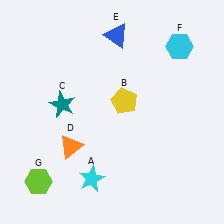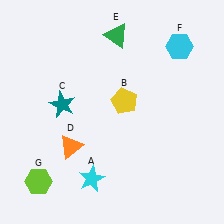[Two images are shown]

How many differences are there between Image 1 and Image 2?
There is 1 difference between the two images.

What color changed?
The triangle (E) changed from blue in Image 1 to green in Image 2.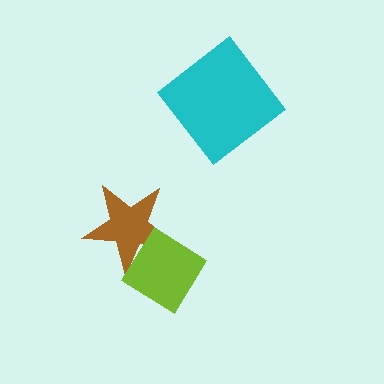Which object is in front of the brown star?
The lime diamond is in front of the brown star.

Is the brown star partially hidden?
Yes, it is partially covered by another shape.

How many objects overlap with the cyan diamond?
0 objects overlap with the cyan diamond.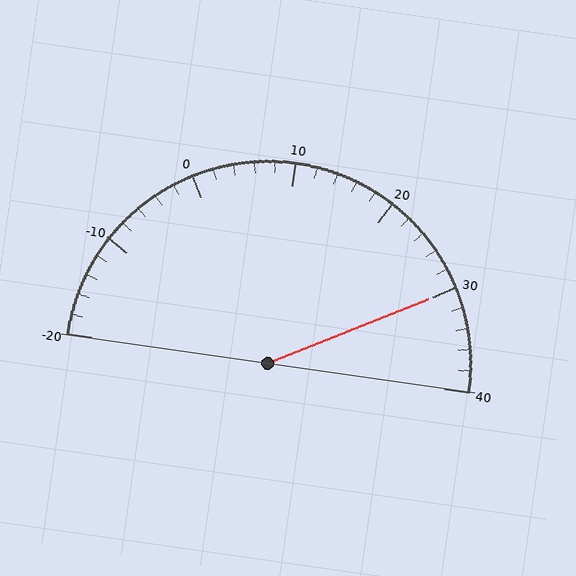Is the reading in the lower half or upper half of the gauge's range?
The reading is in the upper half of the range (-20 to 40).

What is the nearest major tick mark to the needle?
The nearest major tick mark is 30.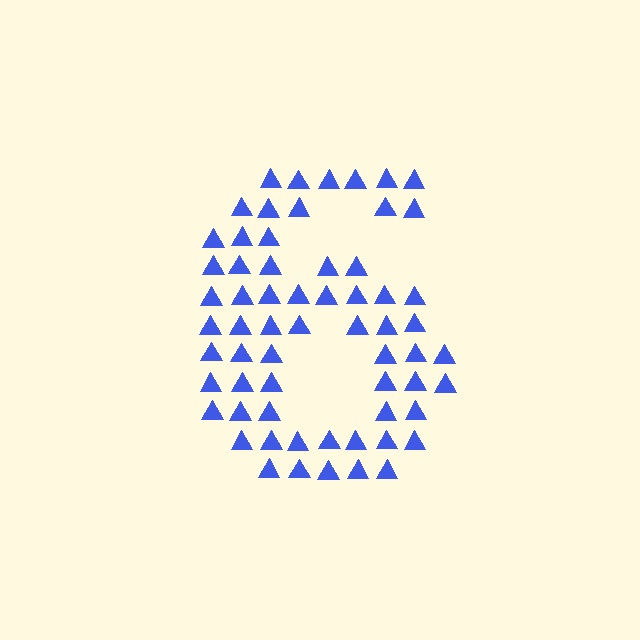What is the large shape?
The large shape is the digit 6.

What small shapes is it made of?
It is made of small triangles.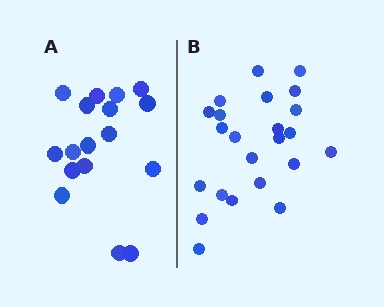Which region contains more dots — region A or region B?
Region B (the right region) has more dots.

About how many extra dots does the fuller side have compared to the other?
Region B has about 6 more dots than region A.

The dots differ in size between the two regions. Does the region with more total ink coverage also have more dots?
No. Region A has more total ink coverage because its dots are larger, but region B actually contains more individual dots. Total area can be misleading — the number of items is what matters here.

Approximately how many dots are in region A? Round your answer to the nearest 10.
About 20 dots. (The exact count is 17, which rounds to 20.)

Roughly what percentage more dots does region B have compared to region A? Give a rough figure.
About 35% more.